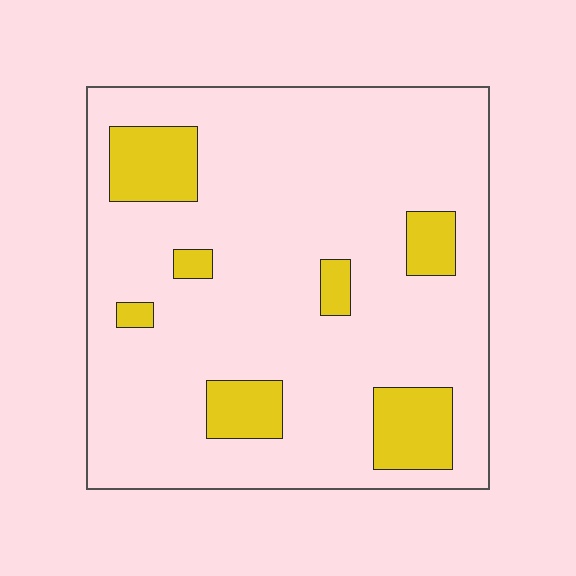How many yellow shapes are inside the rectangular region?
7.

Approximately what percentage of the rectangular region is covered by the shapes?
Approximately 15%.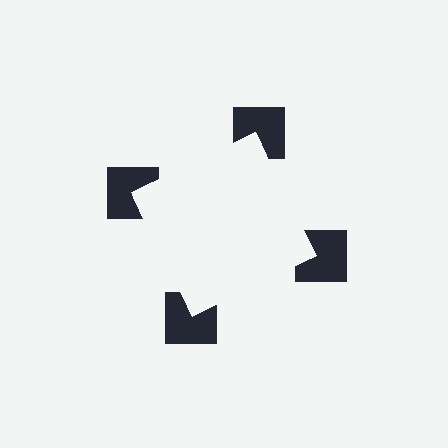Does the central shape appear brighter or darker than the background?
It typically appears slightly brighter than the background, even though no actual brightness change is drawn.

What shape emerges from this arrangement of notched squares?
An illusory square — its edges are inferred from the aligned wedge cuts in the notched squares, not physically drawn.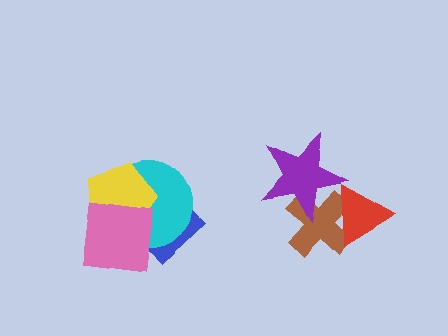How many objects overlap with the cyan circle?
3 objects overlap with the cyan circle.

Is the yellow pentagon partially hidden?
Yes, it is partially covered by another shape.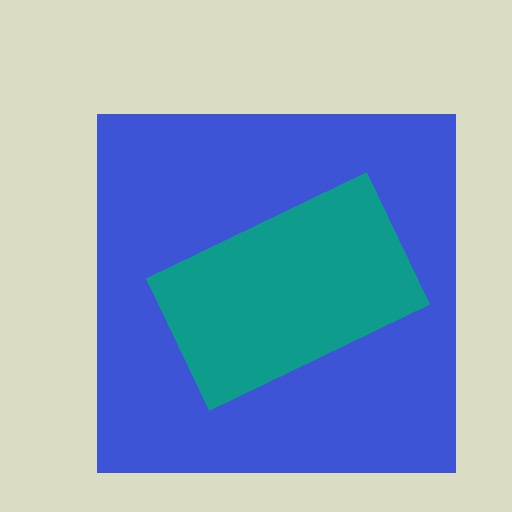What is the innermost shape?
The teal rectangle.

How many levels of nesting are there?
2.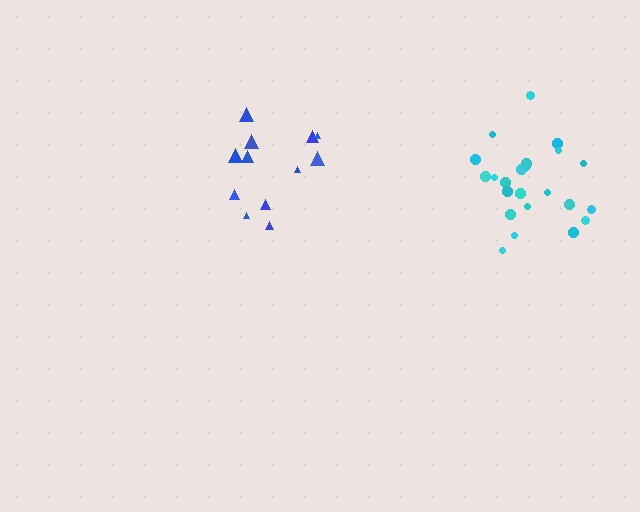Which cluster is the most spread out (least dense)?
Blue.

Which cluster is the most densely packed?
Cyan.